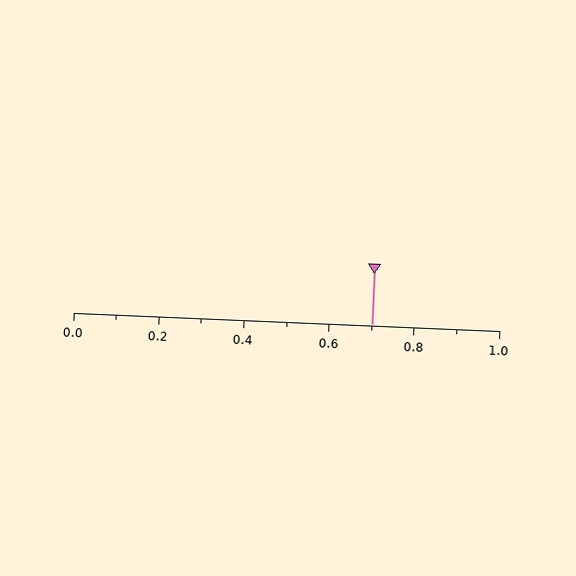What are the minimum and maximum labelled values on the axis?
The axis runs from 0.0 to 1.0.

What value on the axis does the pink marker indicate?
The marker indicates approximately 0.7.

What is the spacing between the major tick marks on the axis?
The major ticks are spaced 0.2 apart.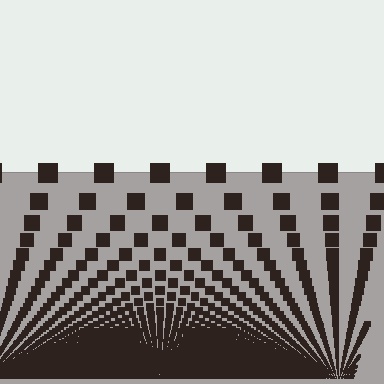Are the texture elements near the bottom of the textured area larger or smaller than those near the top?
Smaller. The gradient is inverted — elements near the bottom are smaller and denser.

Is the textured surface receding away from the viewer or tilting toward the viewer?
The surface appears to tilt toward the viewer. Texture elements get larger and sparser toward the top.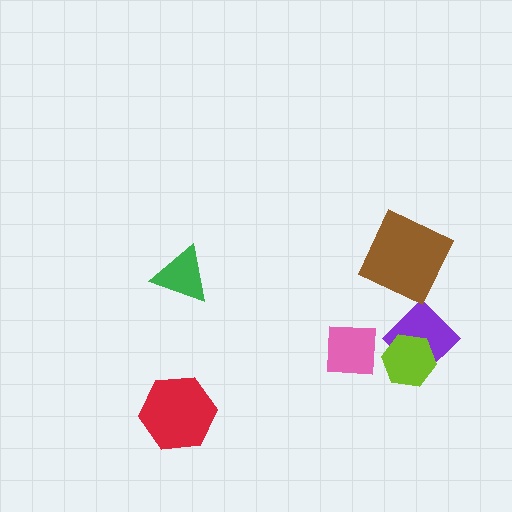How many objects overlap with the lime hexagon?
1 object overlaps with the lime hexagon.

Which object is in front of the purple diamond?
The lime hexagon is in front of the purple diamond.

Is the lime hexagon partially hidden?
No, no other shape covers it.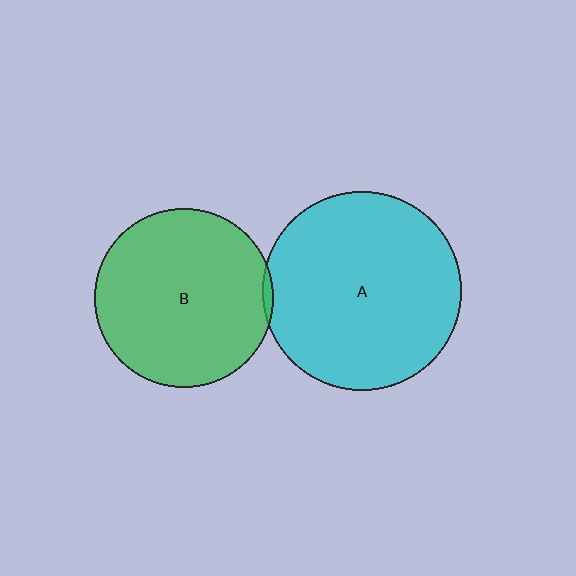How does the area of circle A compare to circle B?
Approximately 1.2 times.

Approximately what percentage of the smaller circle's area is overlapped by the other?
Approximately 5%.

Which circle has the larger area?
Circle A (cyan).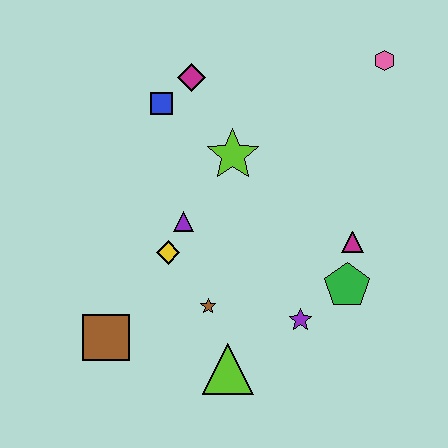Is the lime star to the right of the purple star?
No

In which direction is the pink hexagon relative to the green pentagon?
The pink hexagon is above the green pentagon.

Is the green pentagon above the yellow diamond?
No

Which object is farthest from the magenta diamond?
The lime triangle is farthest from the magenta diamond.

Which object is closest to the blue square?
The magenta diamond is closest to the blue square.